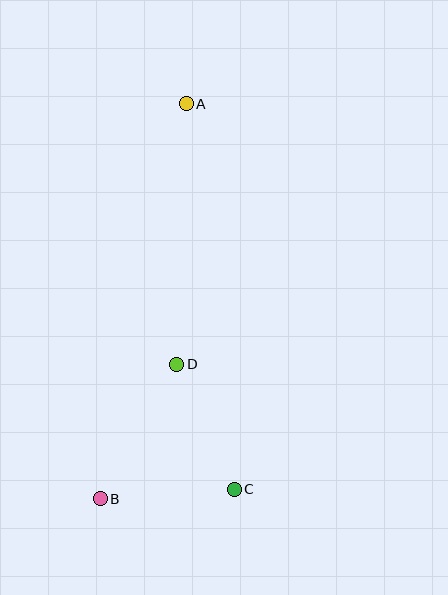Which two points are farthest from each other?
Points A and B are farthest from each other.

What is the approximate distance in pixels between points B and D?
The distance between B and D is approximately 155 pixels.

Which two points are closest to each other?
Points B and C are closest to each other.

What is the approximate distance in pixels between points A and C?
The distance between A and C is approximately 389 pixels.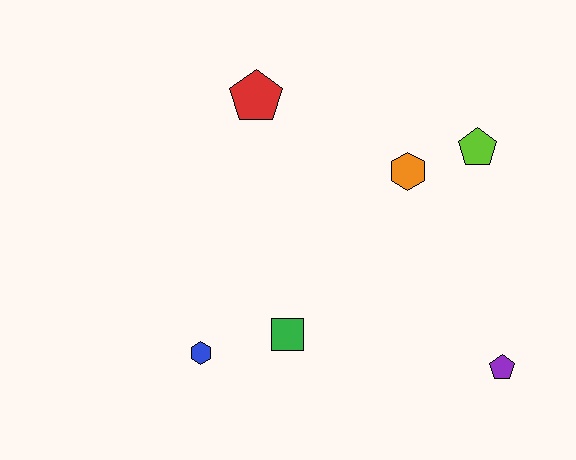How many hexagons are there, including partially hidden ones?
There are 2 hexagons.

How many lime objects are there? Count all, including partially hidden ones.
There is 1 lime object.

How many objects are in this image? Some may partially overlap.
There are 6 objects.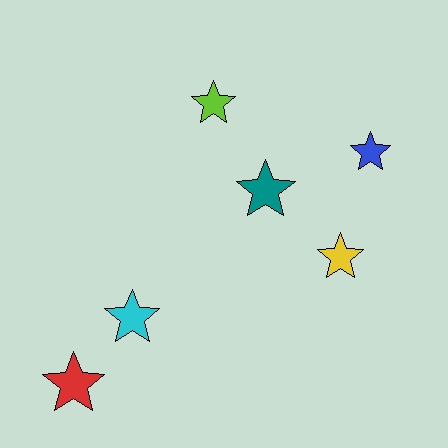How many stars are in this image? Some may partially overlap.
There are 6 stars.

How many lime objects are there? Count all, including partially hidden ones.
There is 1 lime object.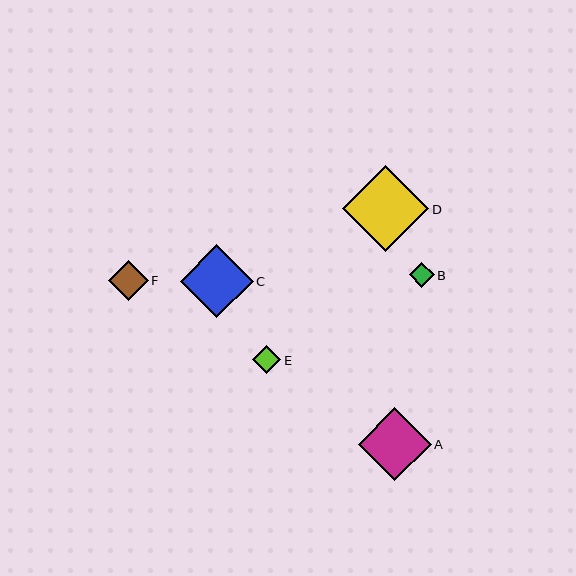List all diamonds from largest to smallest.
From largest to smallest: D, C, A, F, E, B.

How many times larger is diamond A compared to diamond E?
Diamond A is approximately 2.6 times the size of diamond E.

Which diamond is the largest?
Diamond D is the largest with a size of approximately 86 pixels.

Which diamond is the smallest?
Diamond B is the smallest with a size of approximately 25 pixels.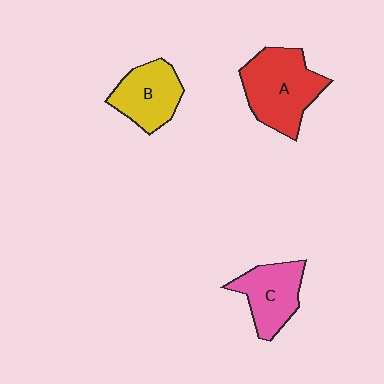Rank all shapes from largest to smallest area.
From largest to smallest: A (red), B (yellow), C (pink).